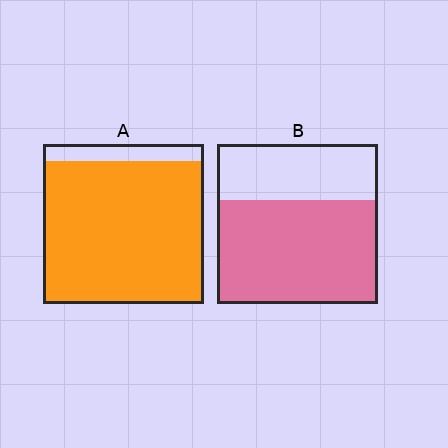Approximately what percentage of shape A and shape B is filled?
A is approximately 90% and B is approximately 65%.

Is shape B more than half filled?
Yes.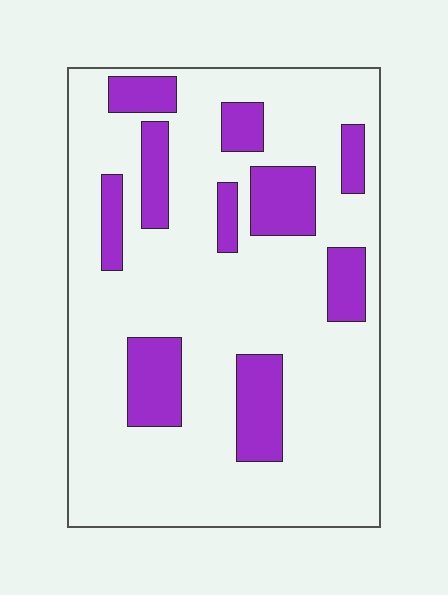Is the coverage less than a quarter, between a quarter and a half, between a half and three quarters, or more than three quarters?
Less than a quarter.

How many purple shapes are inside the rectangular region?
10.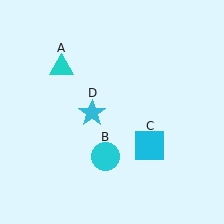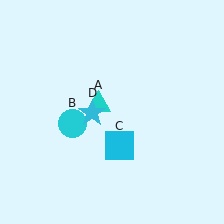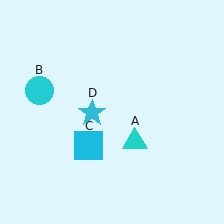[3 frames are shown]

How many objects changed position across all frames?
3 objects changed position: cyan triangle (object A), cyan circle (object B), cyan square (object C).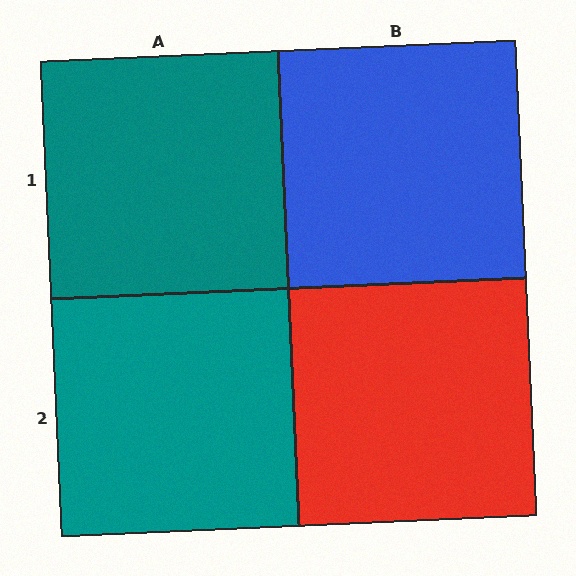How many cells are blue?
1 cell is blue.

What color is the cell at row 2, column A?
Teal.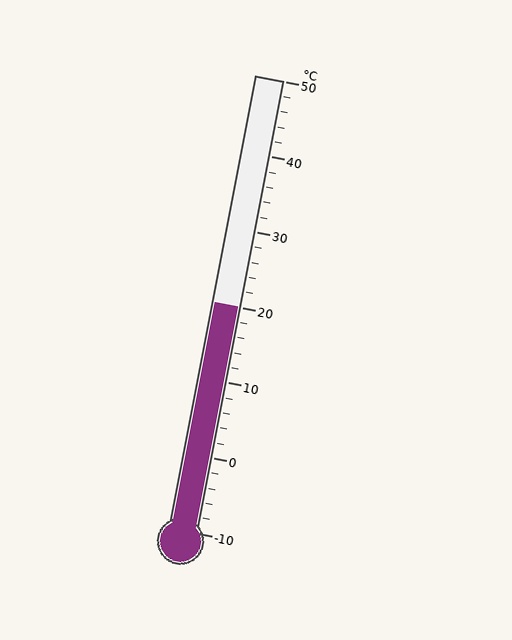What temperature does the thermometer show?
The thermometer shows approximately 20°C.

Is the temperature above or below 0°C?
The temperature is above 0°C.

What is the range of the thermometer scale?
The thermometer scale ranges from -10°C to 50°C.